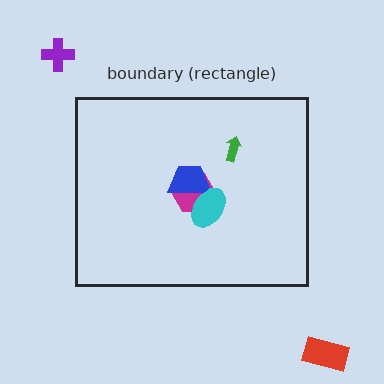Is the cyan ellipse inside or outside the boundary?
Inside.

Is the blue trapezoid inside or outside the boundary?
Inside.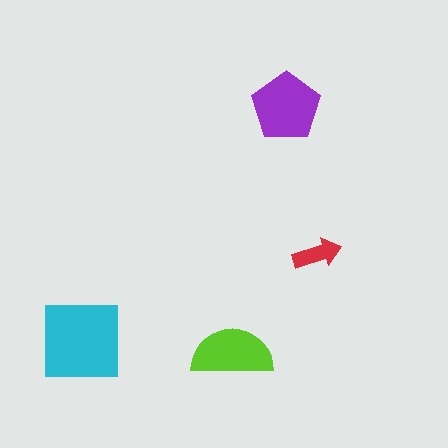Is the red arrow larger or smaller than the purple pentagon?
Smaller.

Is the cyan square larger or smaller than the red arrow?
Larger.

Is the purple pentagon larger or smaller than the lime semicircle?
Larger.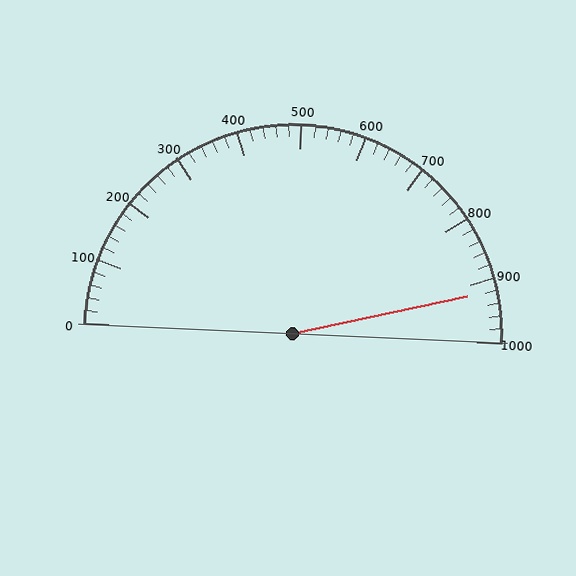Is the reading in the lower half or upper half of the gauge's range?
The reading is in the upper half of the range (0 to 1000).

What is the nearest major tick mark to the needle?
The nearest major tick mark is 900.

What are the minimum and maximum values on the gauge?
The gauge ranges from 0 to 1000.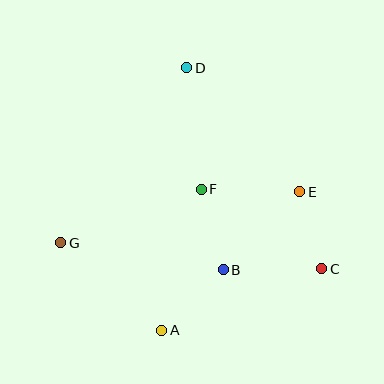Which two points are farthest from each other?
Points A and D are farthest from each other.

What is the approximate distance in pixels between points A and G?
The distance between A and G is approximately 134 pixels.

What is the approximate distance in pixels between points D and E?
The distance between D and E is approximately 168 pixels.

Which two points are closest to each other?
Points C and E are closest to each other.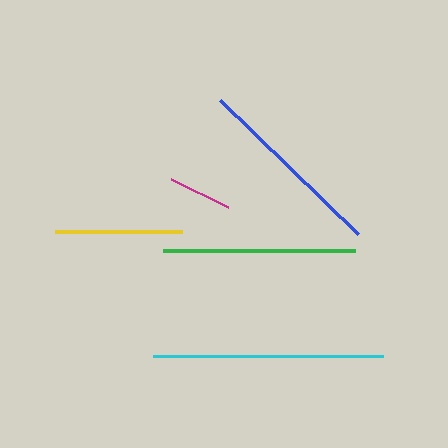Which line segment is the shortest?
The magenta line is the shortest at approximately 63 pixels.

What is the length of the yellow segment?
The yellow segment is approximately 126 pixels long.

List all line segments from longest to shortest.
From longest to shortest: cyan, green, blue, yellow, magenta.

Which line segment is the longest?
The cyan line is the longest at approximately 230 pixels.